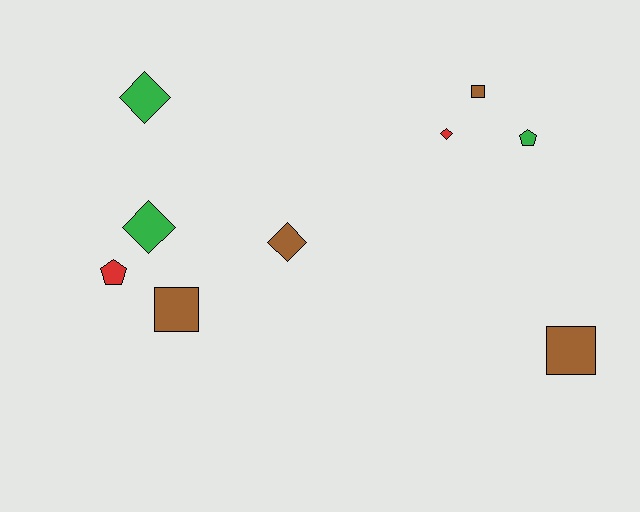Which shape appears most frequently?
Diamond, with 4 objects.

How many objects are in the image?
There are 9 objects.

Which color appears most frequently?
Brown, with 4 objects.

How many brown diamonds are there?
There is 1 brown diamond.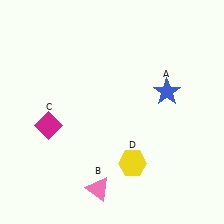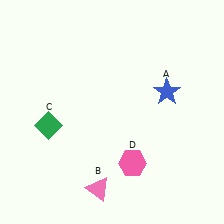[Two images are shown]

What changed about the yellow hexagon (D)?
In Image 1, D is yellow. In Image 2, it changed to pink.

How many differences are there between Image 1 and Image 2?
There are 2 differences between the two images.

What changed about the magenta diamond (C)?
In Image 1, C is magenta. In Image 2, it changed to green.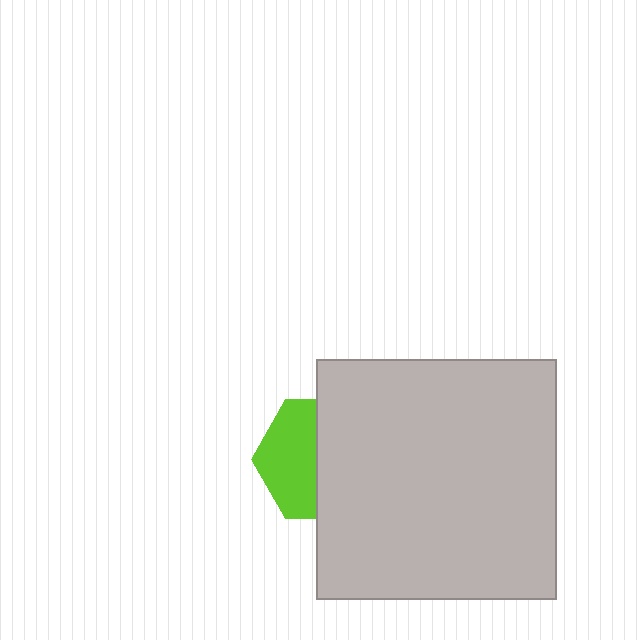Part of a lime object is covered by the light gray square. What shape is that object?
It is a hexagon.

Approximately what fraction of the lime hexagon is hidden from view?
Roughly 55% of the lime hexagon is hidden behind the light gray square.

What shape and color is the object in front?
The object in front is a light gray square.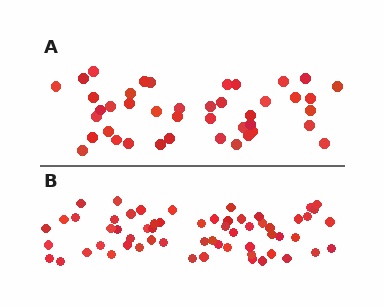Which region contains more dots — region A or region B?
Region B (the bottom region) has more dots.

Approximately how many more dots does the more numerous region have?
Region B has approximately 20 more dots than region A.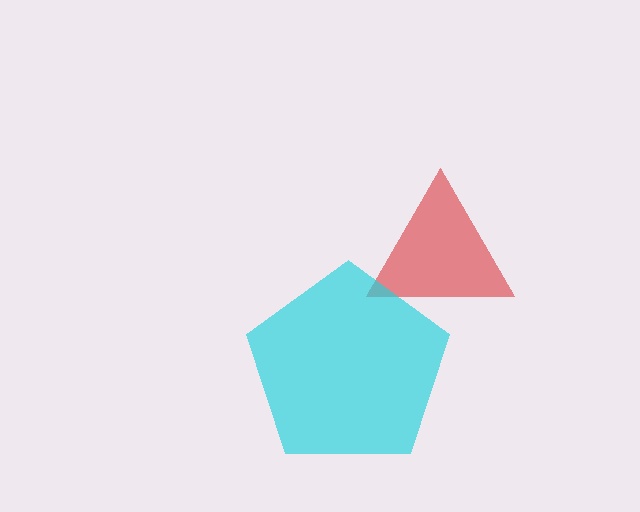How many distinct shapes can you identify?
There are 2 distinct shapes: a red triangle, a cyan pentagon.